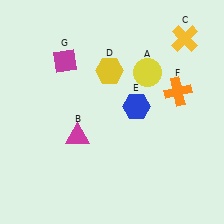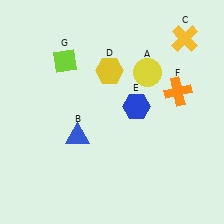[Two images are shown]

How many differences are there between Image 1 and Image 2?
There are 2 differences between the two images.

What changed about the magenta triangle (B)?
In Image 1, B is magenta. In Image 2, it changed to blue.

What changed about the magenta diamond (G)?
In Image 1, G is magenta. In Image 2, it changed to lime.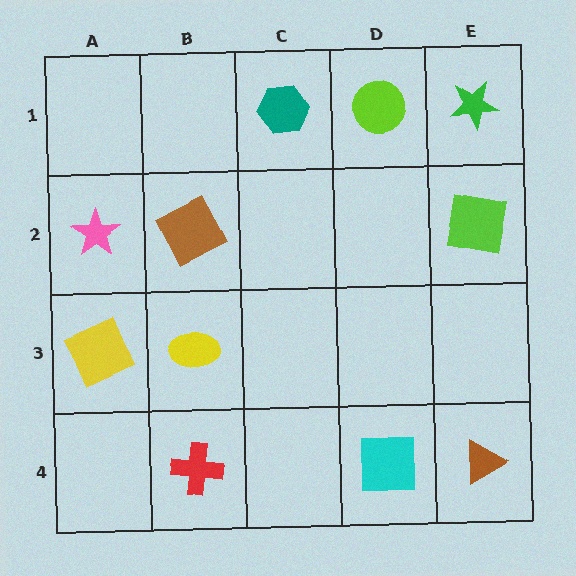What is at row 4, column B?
A red cross.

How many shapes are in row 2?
3 shapes.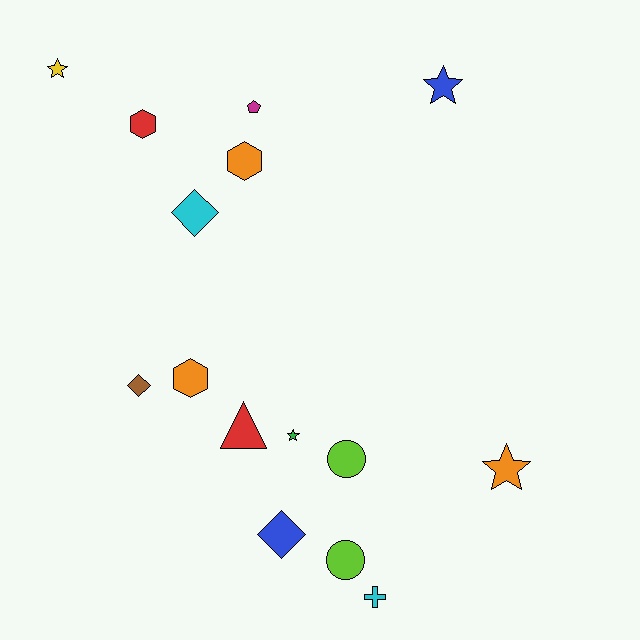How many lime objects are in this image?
There are 2 lime objects.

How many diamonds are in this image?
There are 3 diamonds.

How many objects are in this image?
There are 15 objects.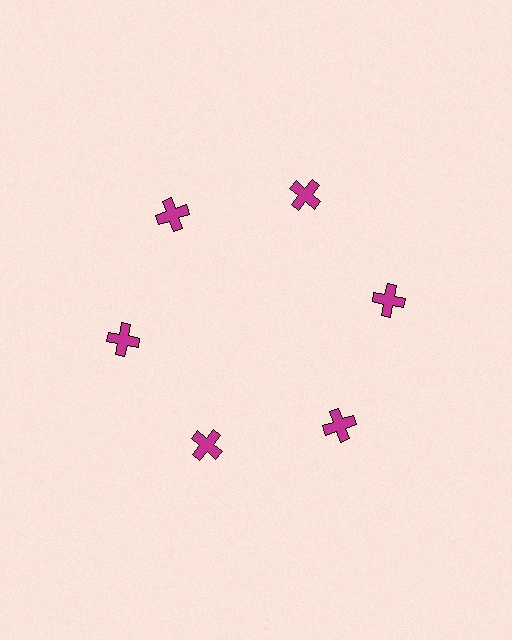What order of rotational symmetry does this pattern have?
This pattern has 6-fold rotational symmetry.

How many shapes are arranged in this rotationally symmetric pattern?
There are 6 shapes, arranged in 6 groups of 1.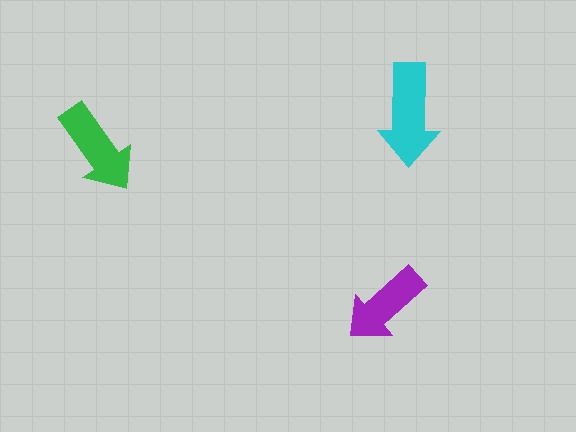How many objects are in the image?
There are 3 objects in the image.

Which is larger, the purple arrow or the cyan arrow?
The cyan one.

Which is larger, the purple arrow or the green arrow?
The green one.